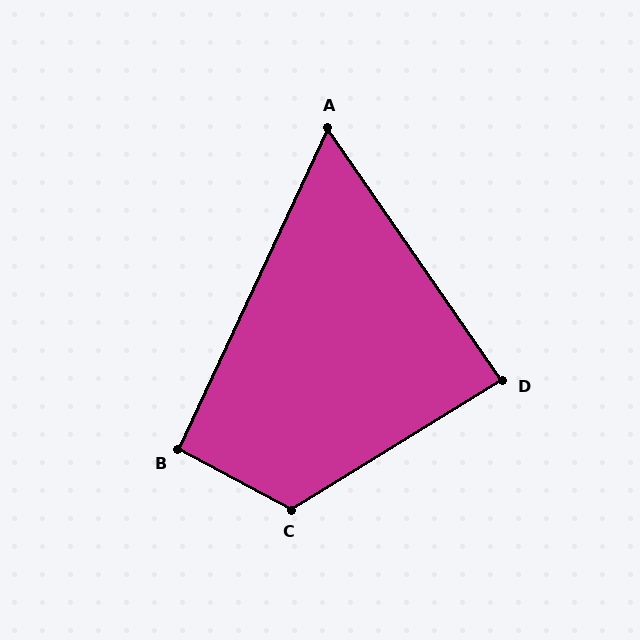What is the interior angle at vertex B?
Approximately 93 degrees (approximately right).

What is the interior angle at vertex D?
Approximately 87 degrees (approximately right).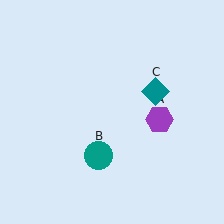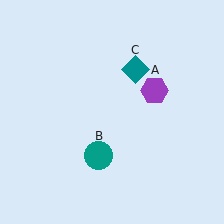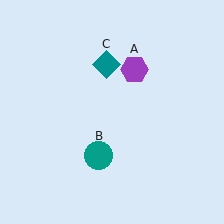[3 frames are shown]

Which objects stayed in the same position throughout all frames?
Teal circle (object B) remained stationary.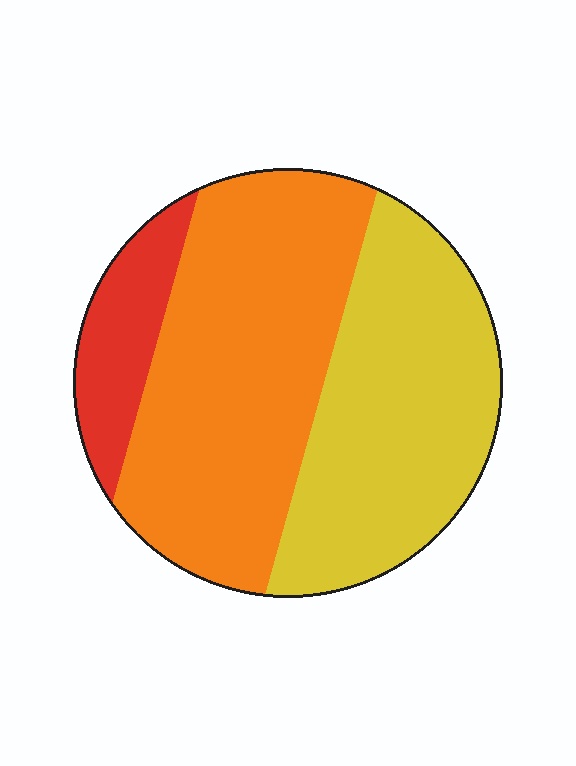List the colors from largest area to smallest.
From largest to smallest: orange, yellow, red.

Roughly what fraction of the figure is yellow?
Yellow takes up between a quarter and a half of the figure.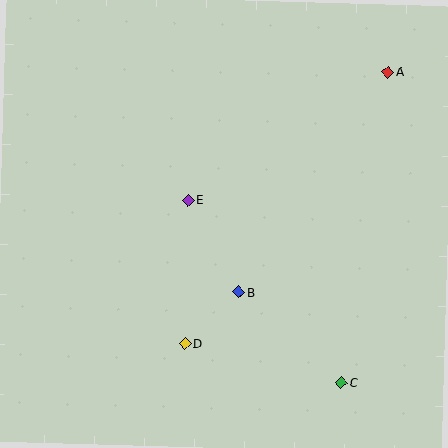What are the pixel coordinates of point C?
Point C is at (341, 383).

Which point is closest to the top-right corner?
Point A is closest to the top-right corner.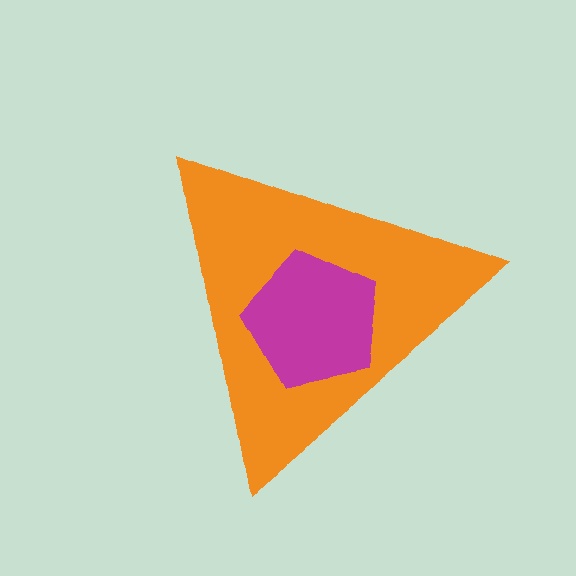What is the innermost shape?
The magenta pentagon.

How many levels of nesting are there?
2.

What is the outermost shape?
The orange triangle.